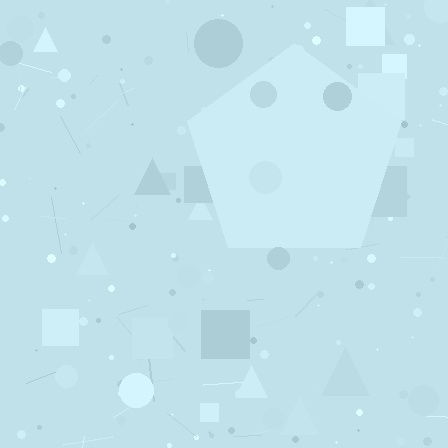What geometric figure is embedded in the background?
A pentagon is embedded in the background.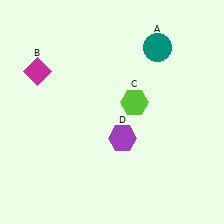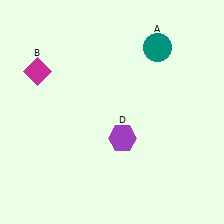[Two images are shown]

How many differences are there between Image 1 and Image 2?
There is 1 difference between the two images.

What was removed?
The lime hexagon (C) was removed in Image 2.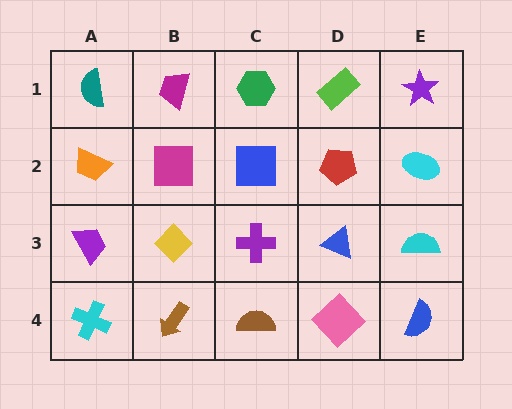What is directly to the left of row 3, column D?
A purple cross.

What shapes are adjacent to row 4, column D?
A blue triangle (row 3, column D), a brown semicircle (row 4, column C), a blue semicircle (row 4, column E).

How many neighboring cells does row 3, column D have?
4.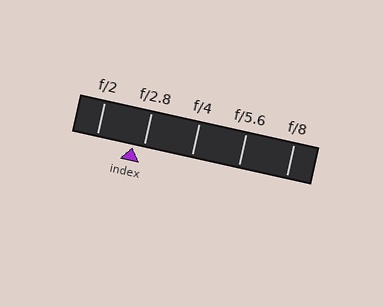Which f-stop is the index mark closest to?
The index mark is closest to f/2.8.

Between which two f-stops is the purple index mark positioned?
The index mark is between f/2 and f/2.8.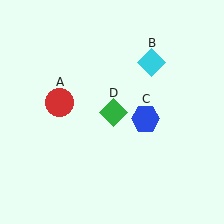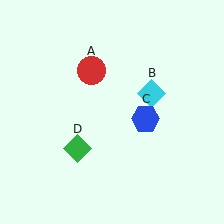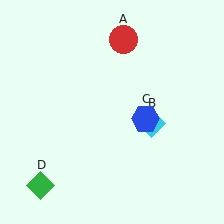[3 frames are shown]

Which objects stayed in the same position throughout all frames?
Blue hexagon (object C) remained stationary.